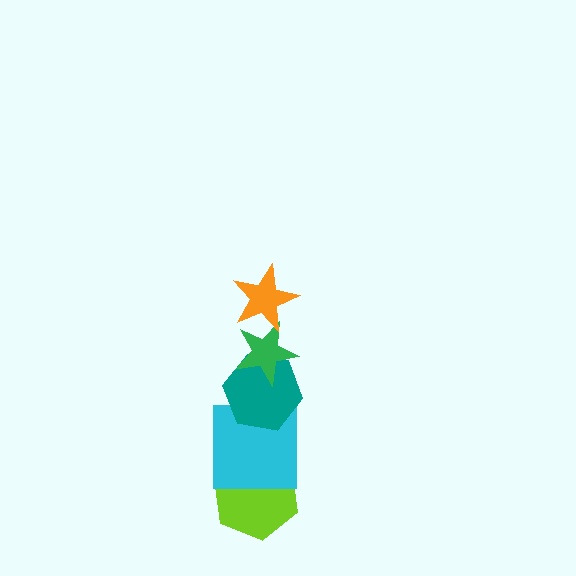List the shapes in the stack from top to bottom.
From top to bottom: the orange star, the green star, the teal hexagon, the cyan square, the lime hexagon.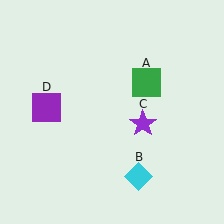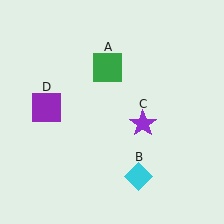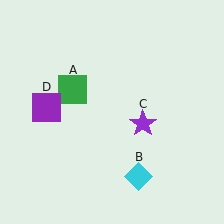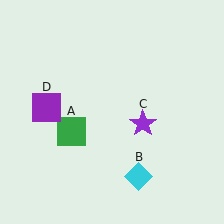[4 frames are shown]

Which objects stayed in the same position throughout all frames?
Cyan diamond (object B) and purple star (object C) and purple square (object D) remained stationary.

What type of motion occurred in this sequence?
The green square (object A) rotated counterclockwise around the center of the scene.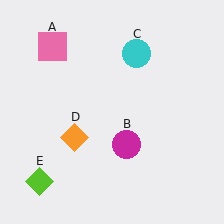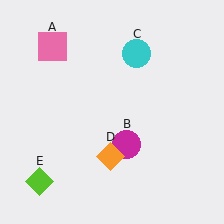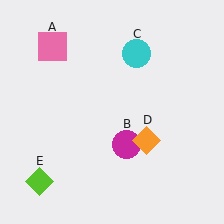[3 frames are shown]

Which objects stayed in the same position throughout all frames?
Pink square (object A) and magenta circle (object B) and cyan circle (object C) and lime diamond (object E) remained stationary.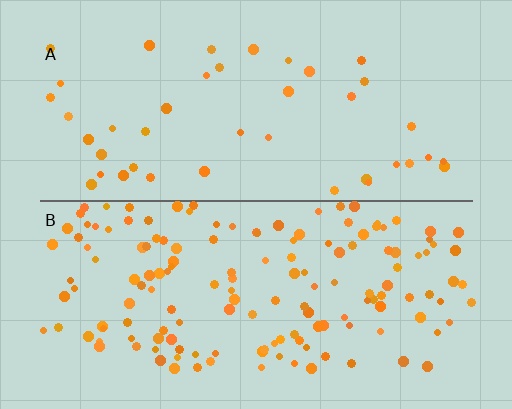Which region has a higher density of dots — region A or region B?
B (the bottom).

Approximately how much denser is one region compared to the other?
Approximately 3.6× — region B over region A.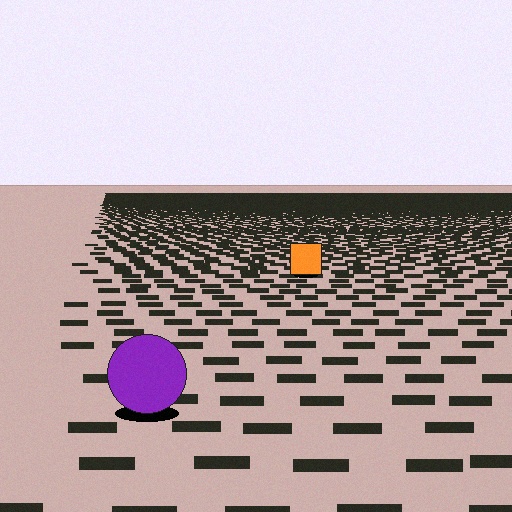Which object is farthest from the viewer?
The orange square is farthest from the viewer. It appears smaller and the ground texture around it is denser.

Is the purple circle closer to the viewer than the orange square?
Yes. The purple circle is closer — you can tell from the texture gradient: the ground texture is coarser near it.